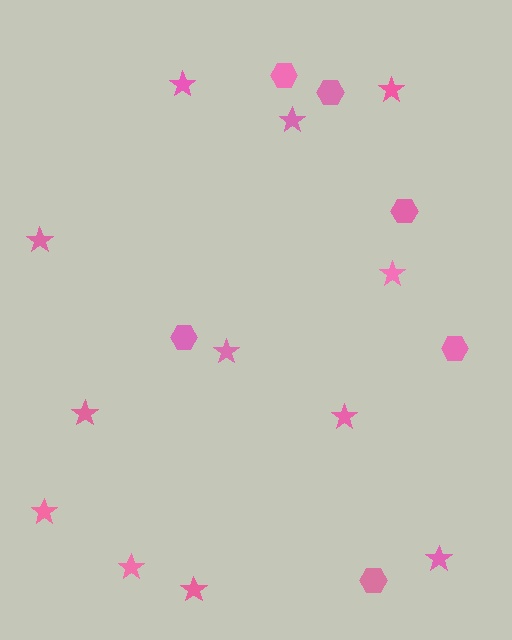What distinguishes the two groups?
There are 2 groups: one group of stars (12) and one group of hexagons (6).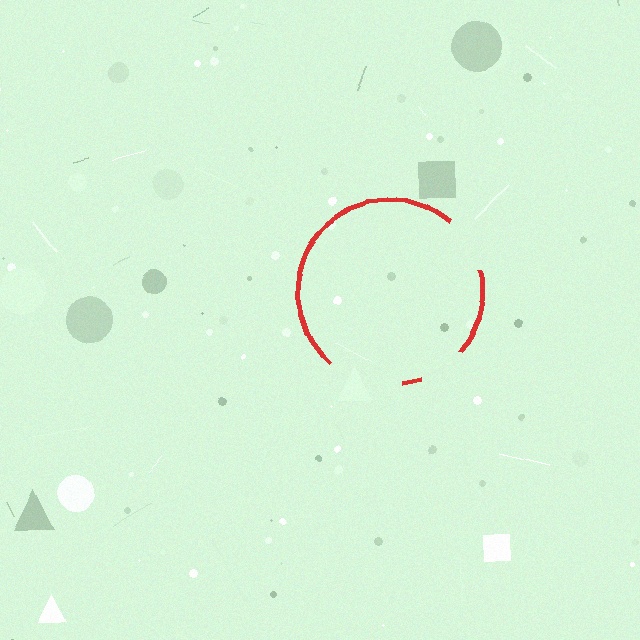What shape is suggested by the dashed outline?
The dashed outline suggests a circle.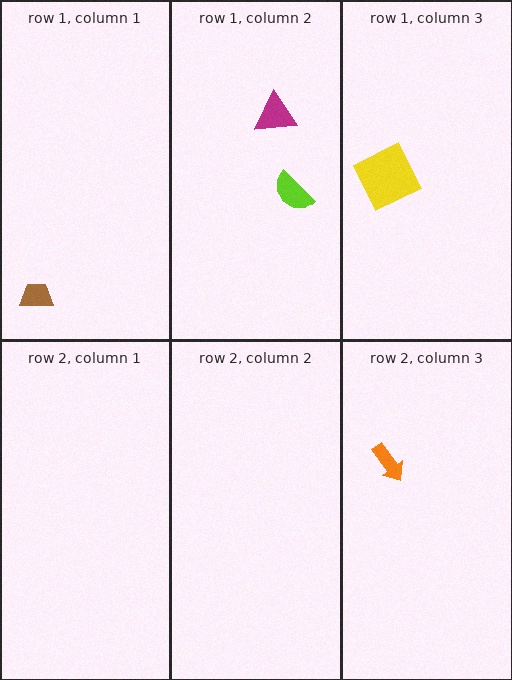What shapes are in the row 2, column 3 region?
The orange arrow.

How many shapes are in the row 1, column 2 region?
2.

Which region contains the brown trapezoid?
The row 1, column 1 region.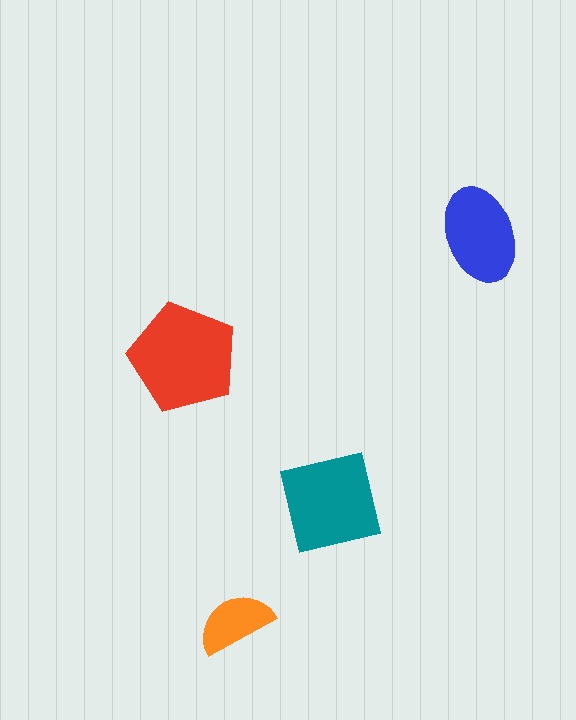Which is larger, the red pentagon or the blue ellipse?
The red pentagon.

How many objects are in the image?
There are 4 objects in the image.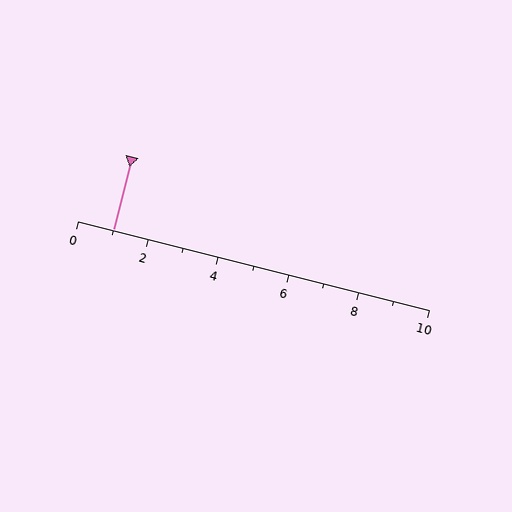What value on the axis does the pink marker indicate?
The marker indicates approximately 1.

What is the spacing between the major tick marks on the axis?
The major ticks are spaced 2 apart.